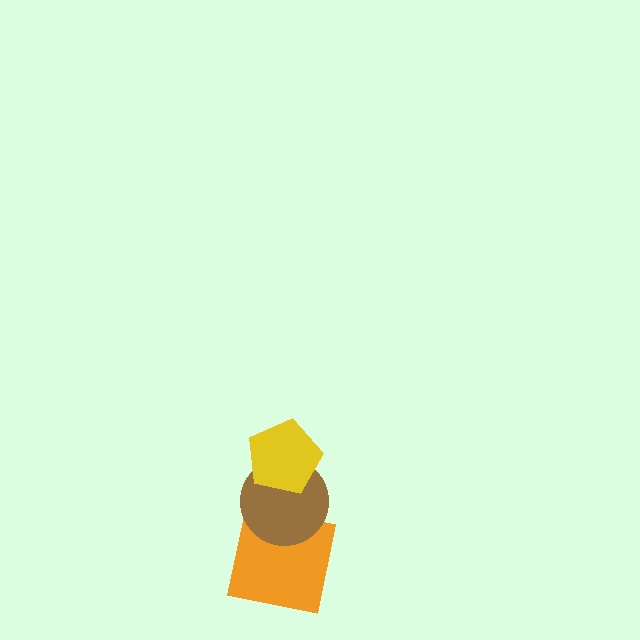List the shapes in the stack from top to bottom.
From top to bottom: the yellow pentagon, the brown circle, the orange square.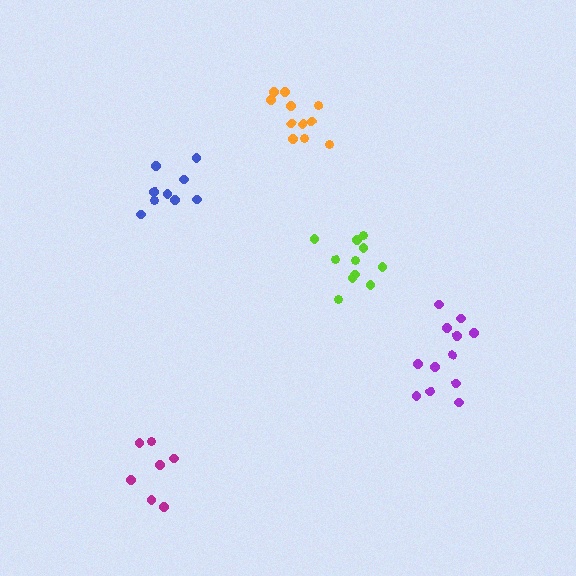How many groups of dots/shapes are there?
There are 5 groups.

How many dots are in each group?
Group 1: 11 dots, Group 2: 12 dots, Group 3: 11 dots, Group 4: 7 dots, Group 5: 9 dots (50 total).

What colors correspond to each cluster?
The clusters are colored: lime, purple, orange, magenta, blue.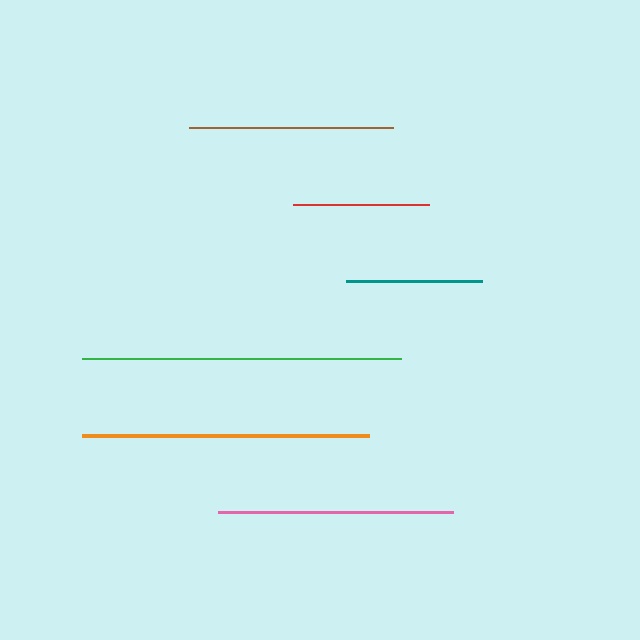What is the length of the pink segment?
The pink segment is approximately 235 pixels long.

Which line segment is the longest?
The green line is the longest at approximately 319 pixels.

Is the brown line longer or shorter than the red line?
The brown line is longer than the red line.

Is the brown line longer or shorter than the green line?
The green line is longer than the brown line.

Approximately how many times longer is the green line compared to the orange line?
The green line is approximately 1.1 times the length of the orange line.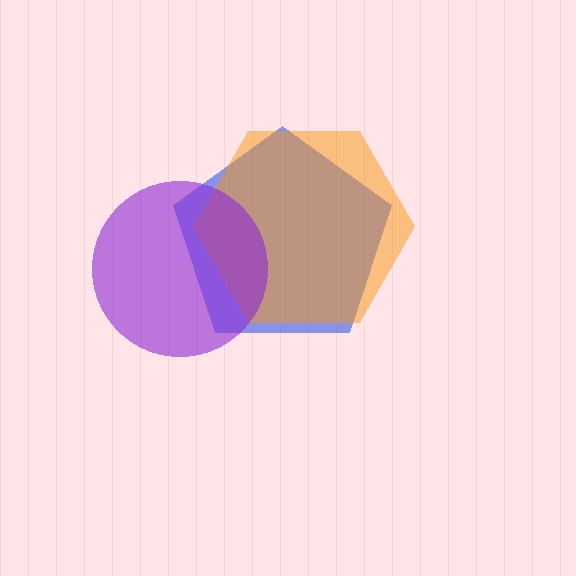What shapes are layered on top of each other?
The layered shapes are: a blue pentagon, an orange hexagon, a purple circle.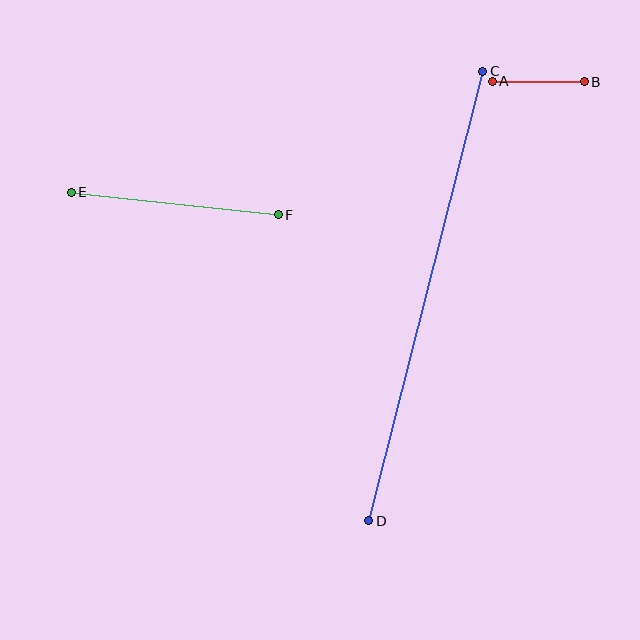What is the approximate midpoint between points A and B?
The midpoint is at approximately (538, 82) pixels.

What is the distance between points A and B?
The distance is approximately 92 pixels.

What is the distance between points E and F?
The distance is approximately 208 pixels.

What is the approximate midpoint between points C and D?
The midpoint is at approximately (426, 296) pixels.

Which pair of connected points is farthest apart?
Points C and D are farthest apart.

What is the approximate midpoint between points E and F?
The midpoint is at approximately (175, 204) pixels.